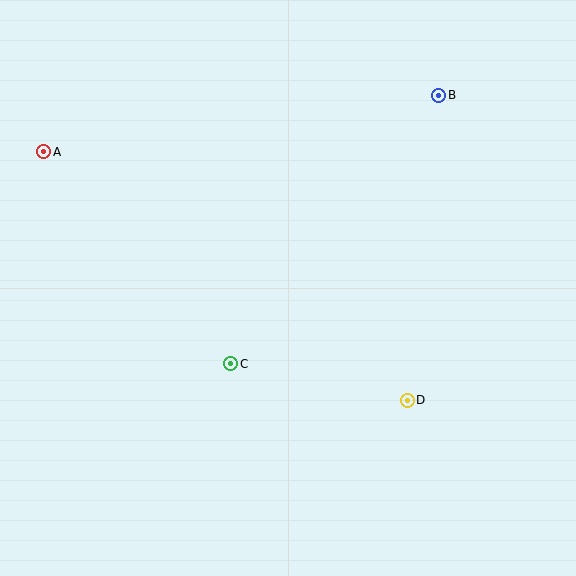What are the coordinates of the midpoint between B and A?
The midpoint between B and A is at (241, 123).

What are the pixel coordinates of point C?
Point C is at (231, 364).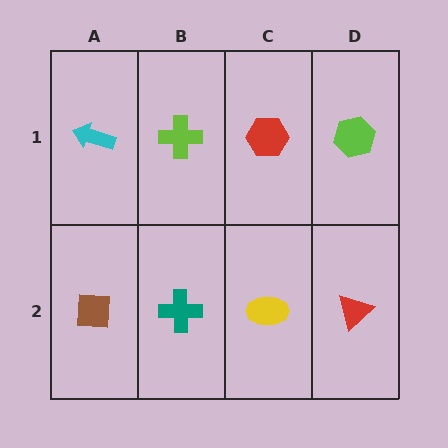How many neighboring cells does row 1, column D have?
2.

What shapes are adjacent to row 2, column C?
A red hexagon (row 1, column C), a teal cross (row 2, column B), a red triangle (row 2, column D).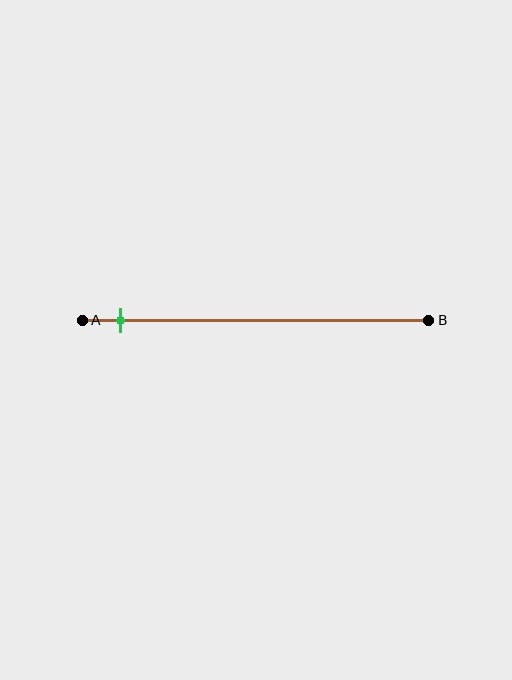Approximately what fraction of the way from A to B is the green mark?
The green mark is approximately 10% of the way from A to B.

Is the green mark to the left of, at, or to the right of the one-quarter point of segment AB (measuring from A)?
The green mark is to the left of the one-quarter point of segment AB.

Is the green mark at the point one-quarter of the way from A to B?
No, the mark is at about 10% from A, not at the 25% one-quarter point.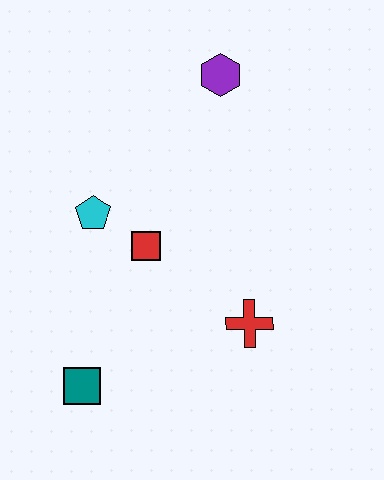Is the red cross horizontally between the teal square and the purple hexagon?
No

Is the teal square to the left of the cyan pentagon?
Yes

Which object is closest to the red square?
The cyan pentagon is closest to the red square.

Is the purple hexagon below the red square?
No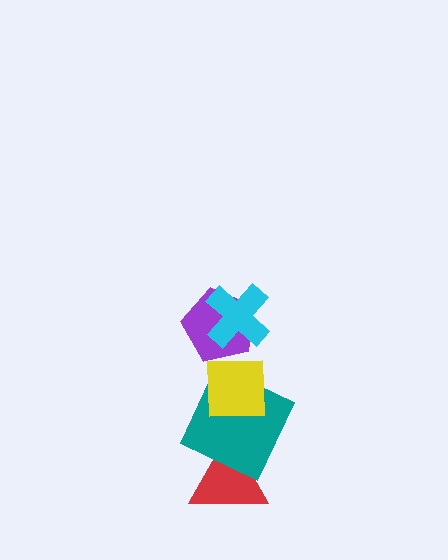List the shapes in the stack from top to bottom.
From top to bottom: the cyan cross, the purple pentagon, the yellow square, the teal square, the red triangle.